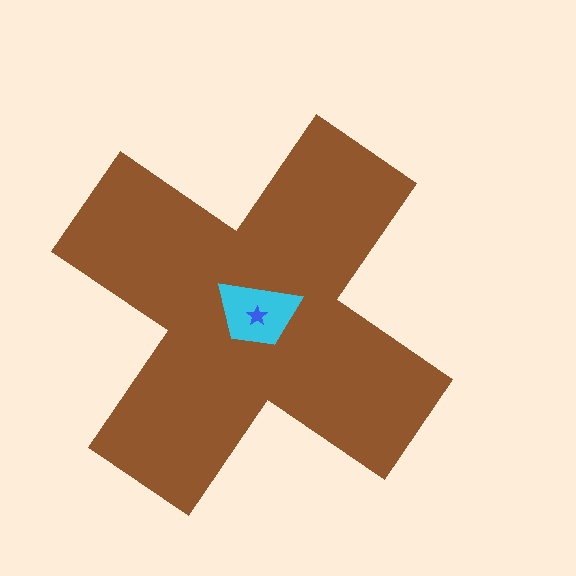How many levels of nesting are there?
3.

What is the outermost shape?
The brown cross.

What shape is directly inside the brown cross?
The cyan trapezoid.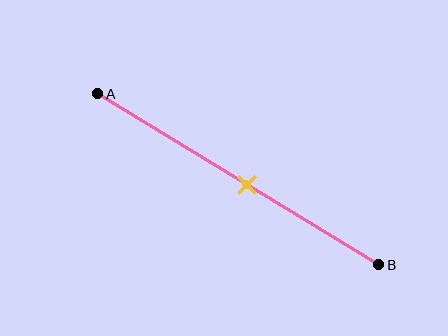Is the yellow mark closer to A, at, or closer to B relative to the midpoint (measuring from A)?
The yellow mark is closer to point B than the midpoint of segment AB.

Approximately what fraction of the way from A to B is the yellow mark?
The yellow mark is approximately 55% of the way from A to B.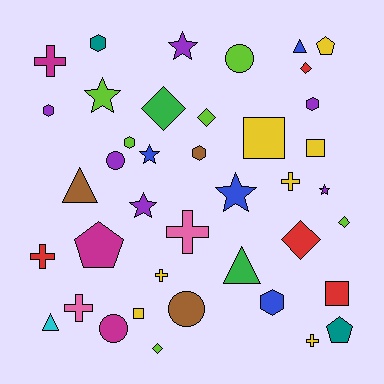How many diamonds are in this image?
There are 6 diamonds.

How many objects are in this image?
There are 40 objects.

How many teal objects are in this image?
There are 2 teal objects.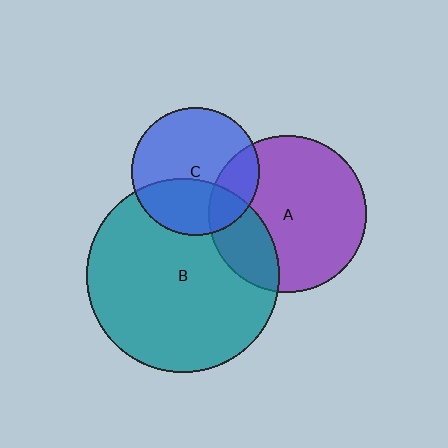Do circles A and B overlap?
Yes.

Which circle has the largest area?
Circle B (teal).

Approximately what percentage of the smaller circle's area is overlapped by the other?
Approximately 25%.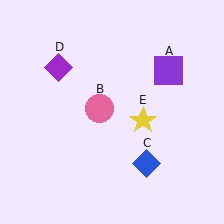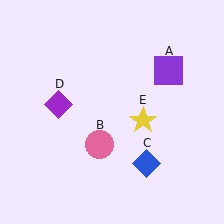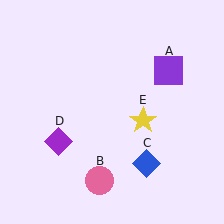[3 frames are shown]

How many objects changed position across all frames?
2 objects changed position: pink circle (object B), purple diamond (object D).